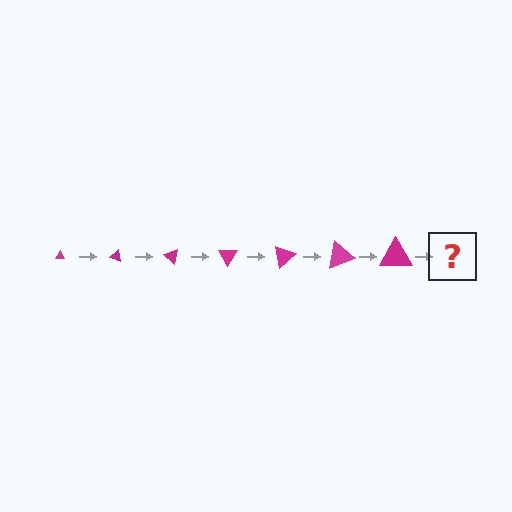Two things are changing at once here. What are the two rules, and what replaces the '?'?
The two rules are that the triangle grows larger each step and it rotates 20 degrees each step. The '?' should be a triangle, larger than the previous one and rotated 140 degrees from the start.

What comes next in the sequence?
The next element should be a triangle, larger than the previous one and rotated 140 degrees from the start.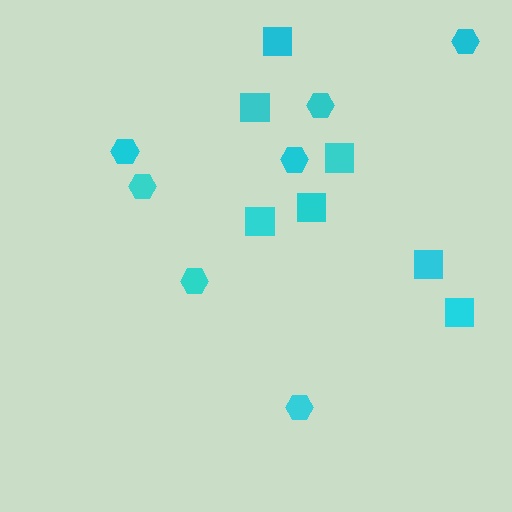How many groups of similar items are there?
There are 2 groups: one group of squares (7) and one group of hexagons (7).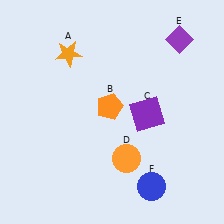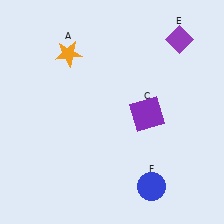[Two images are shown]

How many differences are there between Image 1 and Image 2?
There are 2 differences between the two images.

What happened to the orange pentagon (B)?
The orange pentagon (B) was removed in Image 2. It was in the top-left area of Image 1.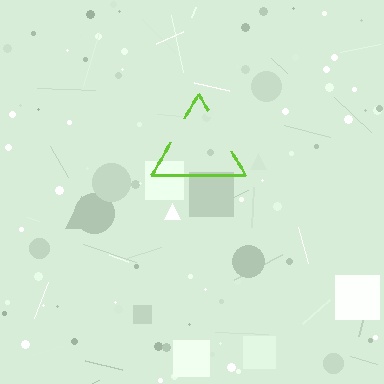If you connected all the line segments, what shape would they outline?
They would outline a triangle.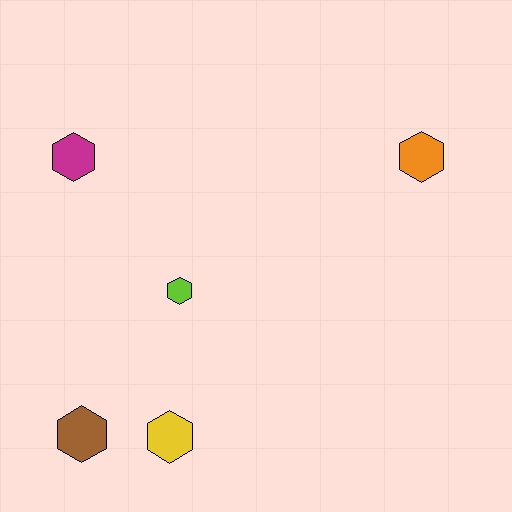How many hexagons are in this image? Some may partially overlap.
There are 5 hexagons.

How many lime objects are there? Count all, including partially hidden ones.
There is 1 lime object.